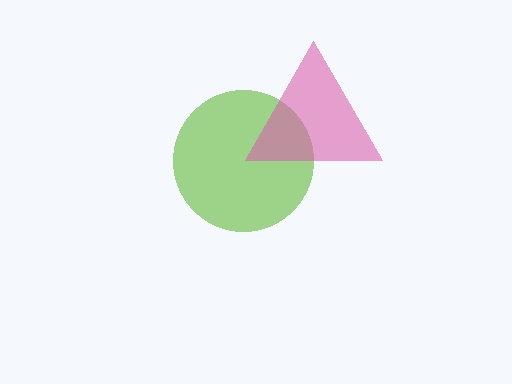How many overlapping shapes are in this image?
There are 2 overlapping shapes in the image.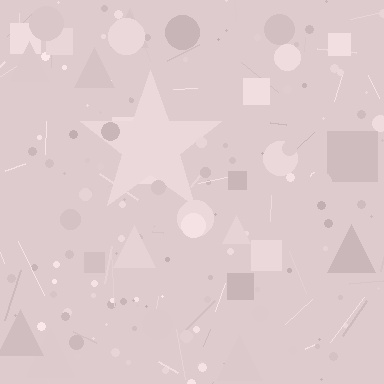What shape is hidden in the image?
A star is hidden in the image.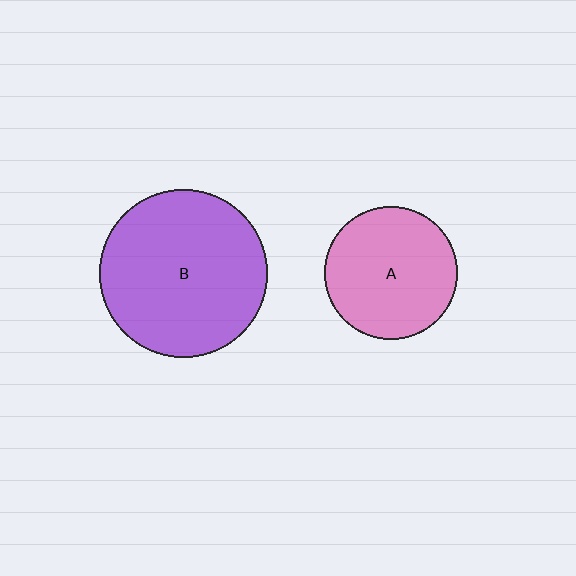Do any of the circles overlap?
No, none of the circles overlap.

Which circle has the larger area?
Circle B (purple).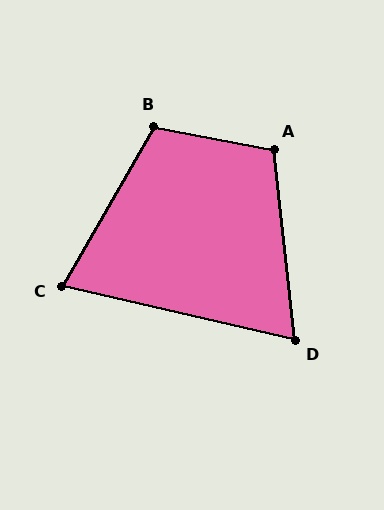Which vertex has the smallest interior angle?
D, at approximately 71 degrees.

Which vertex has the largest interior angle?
B, at approximately 109 degrees.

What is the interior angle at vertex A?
Approximately 107 degrees (obtuse).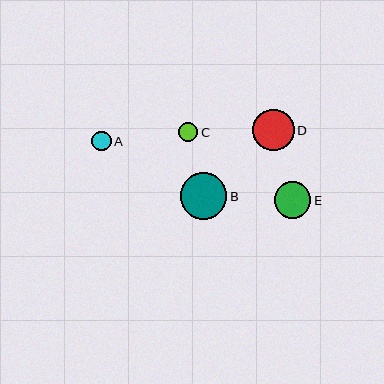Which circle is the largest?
Circle B is the largest with a size of approximately 46 pixels.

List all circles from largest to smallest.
From largest to smallest: B, D, E, C, A.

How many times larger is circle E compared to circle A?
Circle E is approximately 1.9 times the size of circle A.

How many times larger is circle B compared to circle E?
Circle B is approximately 1.3 times the size of circle E.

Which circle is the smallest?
Circle A is the smallest with a size of approximately 19 pixels.